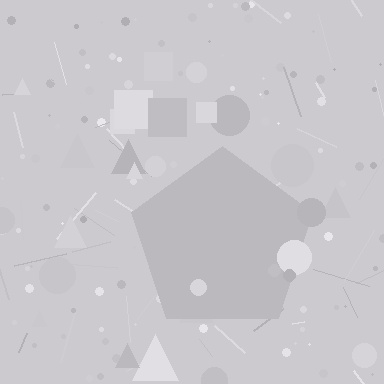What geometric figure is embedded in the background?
A pentagon is embedded in the background.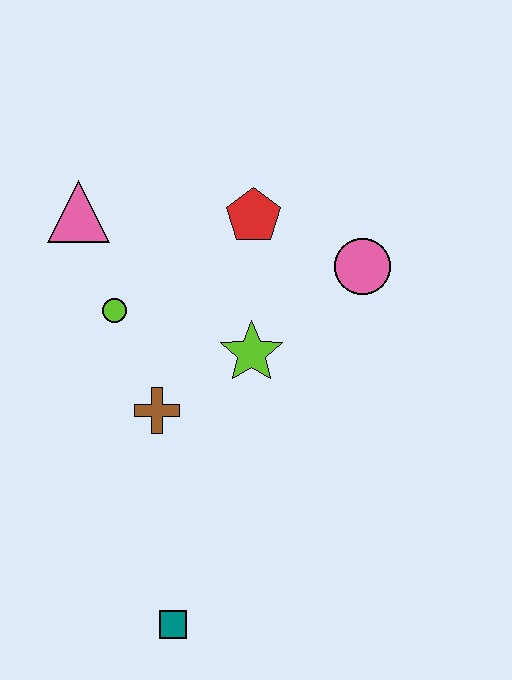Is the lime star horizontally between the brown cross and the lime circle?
No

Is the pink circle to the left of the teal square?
No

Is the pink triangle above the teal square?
Yes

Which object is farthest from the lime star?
The teal square is farthest from the lime star.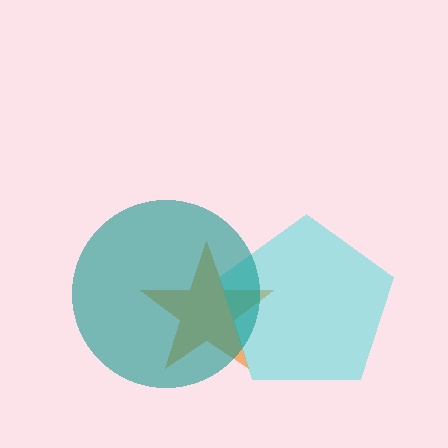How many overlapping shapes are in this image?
There are 3 overlapping shapes in the image.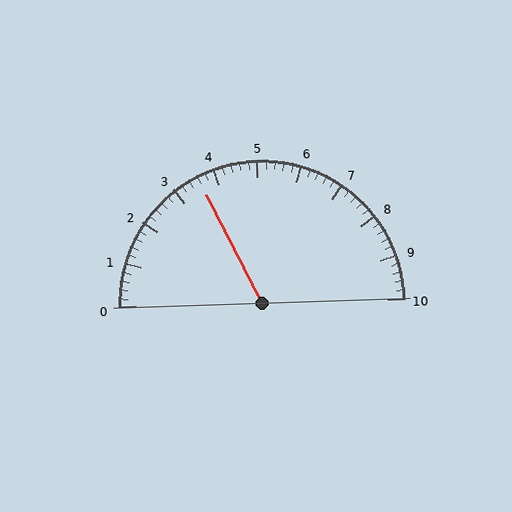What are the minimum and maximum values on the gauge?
The gauge ranges from 0 to 10.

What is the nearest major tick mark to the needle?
The nearest major tick mark is 4.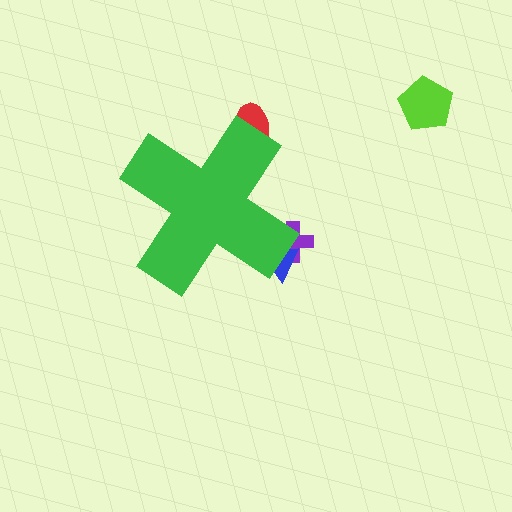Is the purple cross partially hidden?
Yes, the purple cross is partially hidden behind the green cross.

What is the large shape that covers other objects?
A green cross.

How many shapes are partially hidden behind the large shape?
3 shapes are partially hidden.